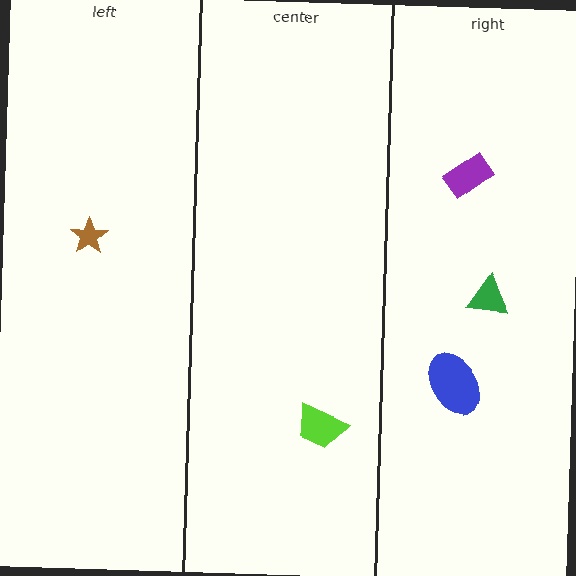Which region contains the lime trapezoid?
The center region.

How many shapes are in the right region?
3.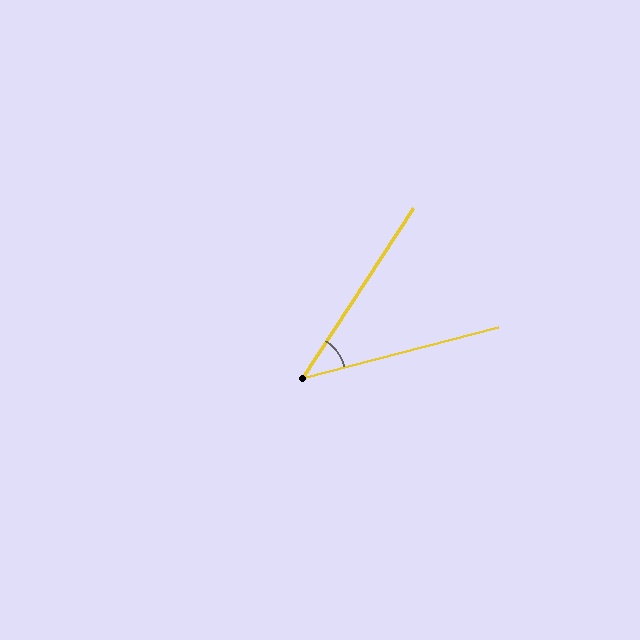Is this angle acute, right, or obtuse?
It is acute.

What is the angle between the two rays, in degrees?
Approximately 42 degrees.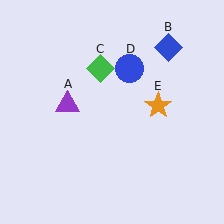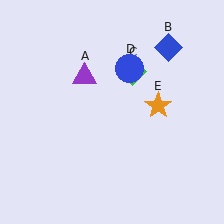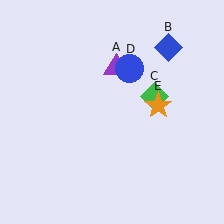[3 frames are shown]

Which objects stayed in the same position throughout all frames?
Blue diamond (object B) and blue circle (object D) and orange star (object E) remained stationary.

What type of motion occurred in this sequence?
The purple triangle (object A), green diamond (object C) rotated clockwise around the center of the scene.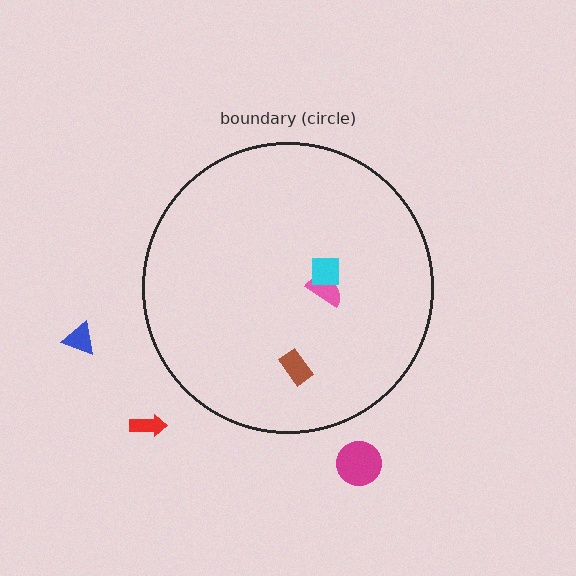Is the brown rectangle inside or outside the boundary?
Inside.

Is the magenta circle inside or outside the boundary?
Outside.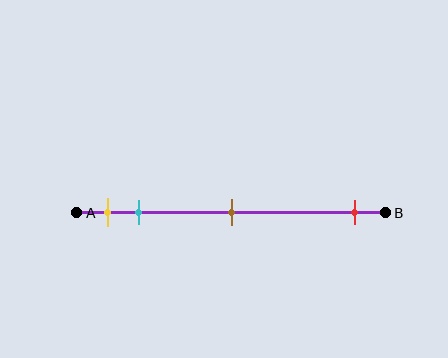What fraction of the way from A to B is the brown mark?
The brown mark is approximately 50% (0.5) of the way from A to B.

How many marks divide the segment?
There are 4 marks dividing the segment.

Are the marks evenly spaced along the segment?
No, the marks are not evenly spaced.